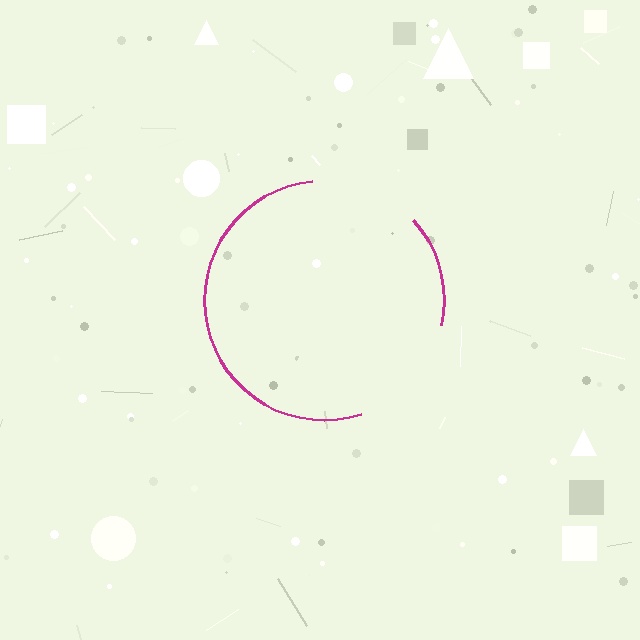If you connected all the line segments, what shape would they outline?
They would outline a circle.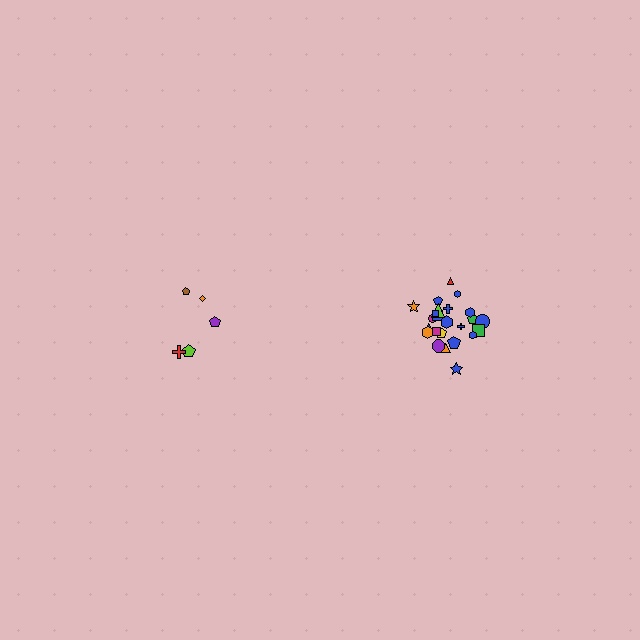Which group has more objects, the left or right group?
The right group.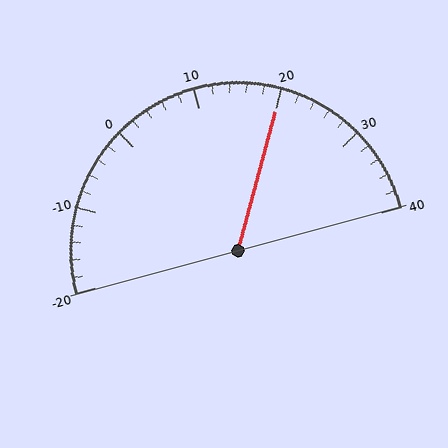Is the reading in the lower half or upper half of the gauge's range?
The reading is in the upper half of the range (-20 to 40).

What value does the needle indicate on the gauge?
The needle indicates approximately 20.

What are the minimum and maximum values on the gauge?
The gauge ranges from -20 to 40.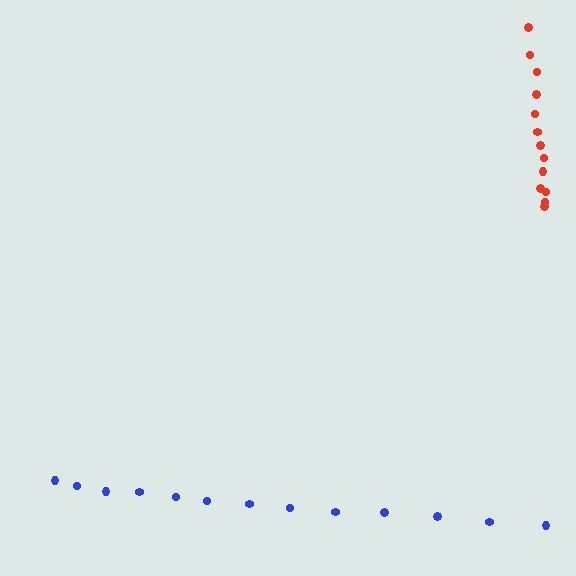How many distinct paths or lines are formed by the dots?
There are 2 distinct paths.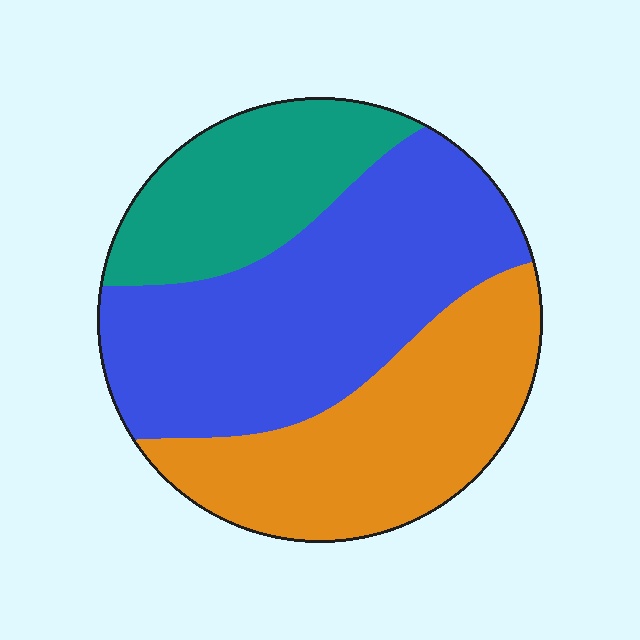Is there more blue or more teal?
Blue.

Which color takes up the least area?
Teal, at roughly 20%.